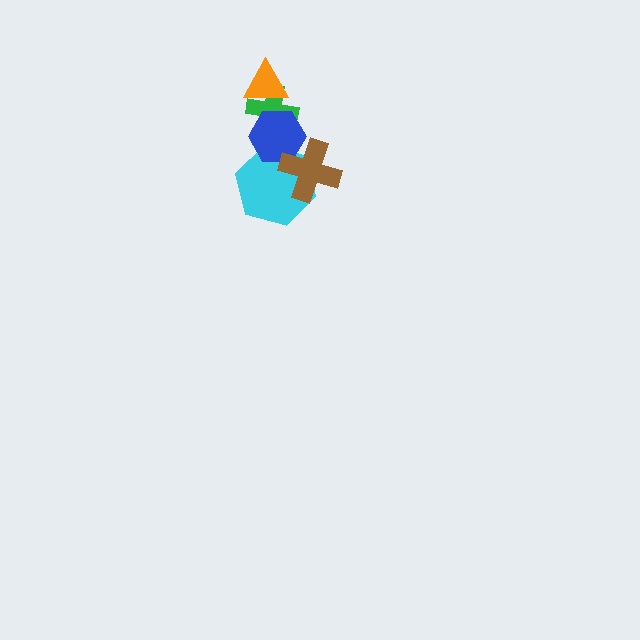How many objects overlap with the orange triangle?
1 object overlaps with the orange triangle.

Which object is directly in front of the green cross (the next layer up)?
The blue hexagon is directly in front of the green cross.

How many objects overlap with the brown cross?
2 objects overlap with the brown cross.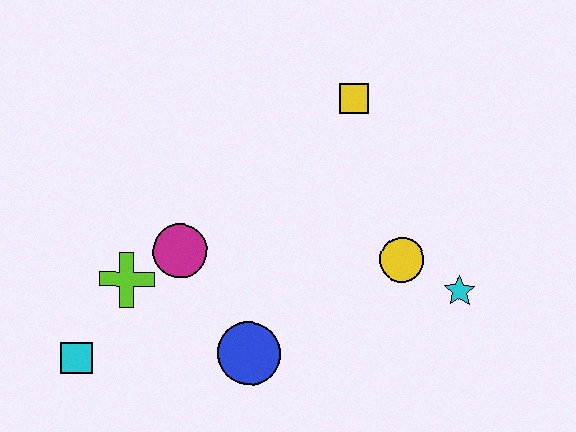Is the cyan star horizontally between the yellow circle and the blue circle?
No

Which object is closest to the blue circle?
The magenta circle is closest to the blue circle.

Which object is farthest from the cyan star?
The cyan square is farthest from the cyan star.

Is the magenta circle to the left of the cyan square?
No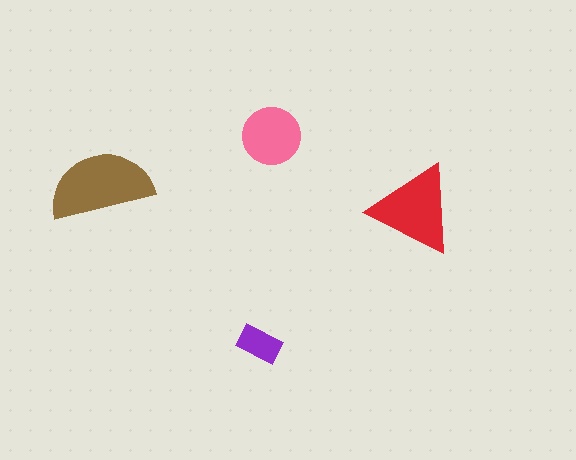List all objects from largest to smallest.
The brown semicircle, the red triangle, the pink circle, the purple rectangle.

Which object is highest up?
The pink circle is topmost.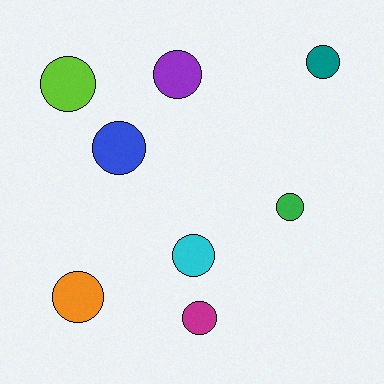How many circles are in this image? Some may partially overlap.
There are 8 circles.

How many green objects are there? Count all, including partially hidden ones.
There is 1 green object.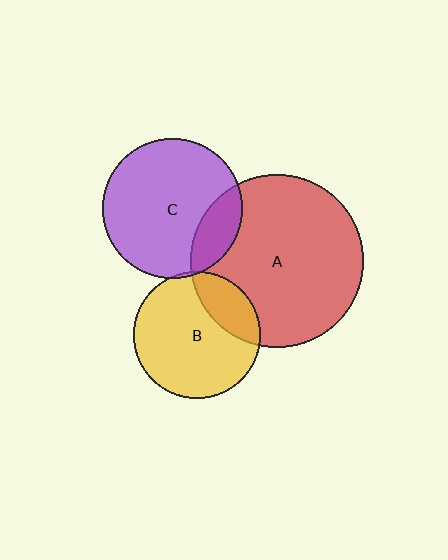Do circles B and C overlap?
Yes.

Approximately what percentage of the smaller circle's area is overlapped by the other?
Approximately 5%.